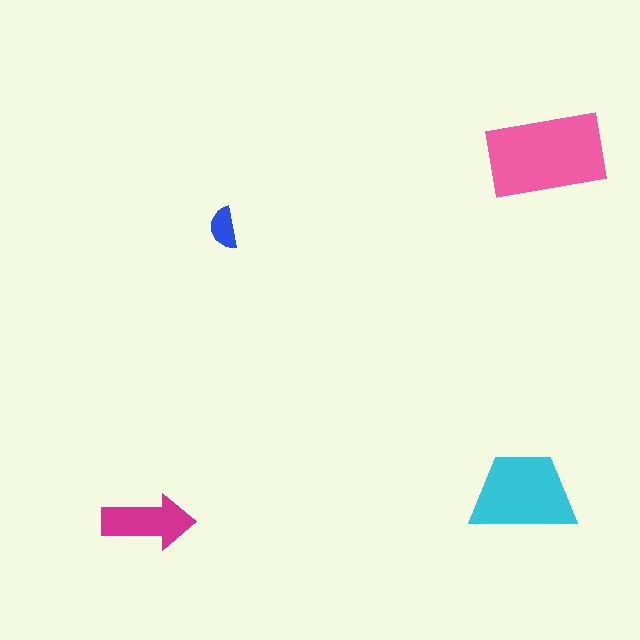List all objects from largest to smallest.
The pink rectangle, the cyan trapezoid, the magenta arrow, the blue semicircle.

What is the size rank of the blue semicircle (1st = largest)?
4th.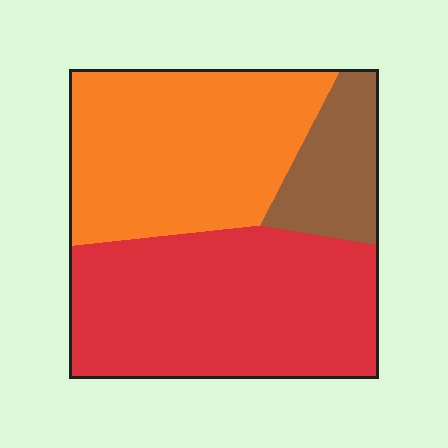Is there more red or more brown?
Red.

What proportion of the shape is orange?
Orange covers around 40% of the shape.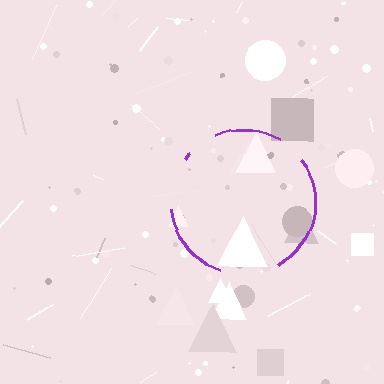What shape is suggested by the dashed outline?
The dashed outline suggests a circle.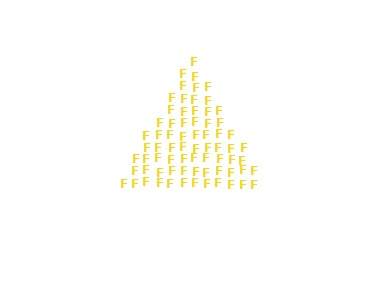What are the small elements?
The small elements are letter F's.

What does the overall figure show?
The overall figure shows a triangle.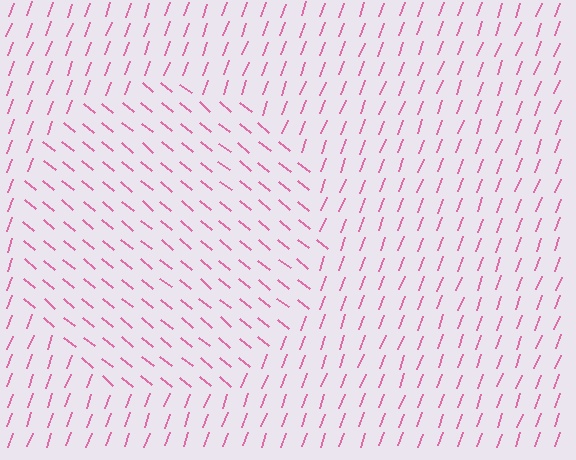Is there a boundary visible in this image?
Yes, there is a texture boundary formed by a change in line orientation.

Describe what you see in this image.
The image is filled with small pink line segments. A circle region in the image has lines oriented differently from the surrounding lines, creating a visible texture boundary.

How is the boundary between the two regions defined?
The boundary is defined purely by a change in line orientation (approximately 71 degrees difference). All lines are the same color and thickness.